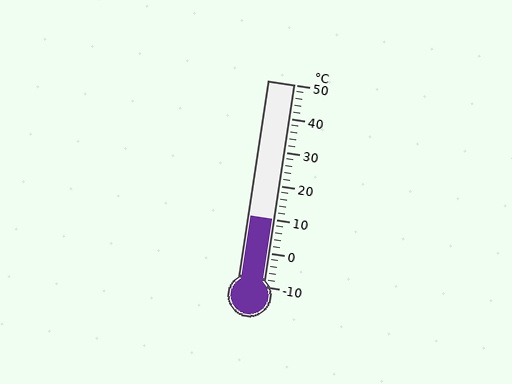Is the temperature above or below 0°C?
The temperature is above 0°C.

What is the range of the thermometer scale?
The thermometer scale ranges from -10°C to 50°C.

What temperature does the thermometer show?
The thermometer shows approximately 10°C.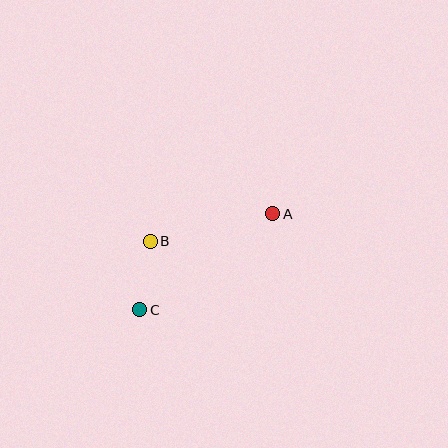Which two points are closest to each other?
Points B and C are closest to each other.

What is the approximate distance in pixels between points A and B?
The distance between A and B is approximately 125 pixels.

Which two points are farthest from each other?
Points A and C are farthest from each other.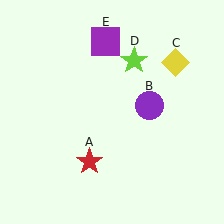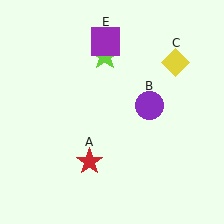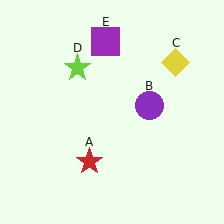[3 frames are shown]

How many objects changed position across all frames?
1 object changed position: lime star (object D).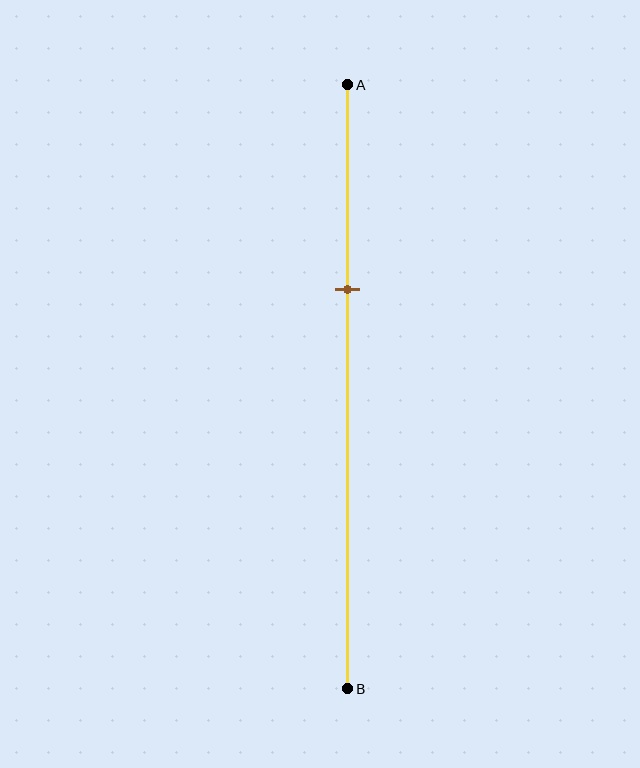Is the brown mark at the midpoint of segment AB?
No, the mark is at about 35% from A, not at the 50% midpoint.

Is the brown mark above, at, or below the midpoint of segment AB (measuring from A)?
The brown mark is above the midpoint of segment AB.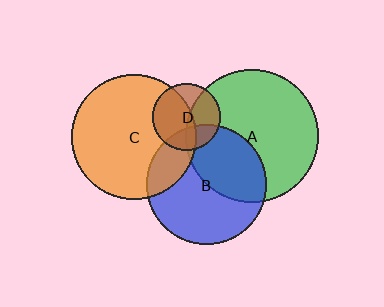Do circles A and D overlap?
Yes.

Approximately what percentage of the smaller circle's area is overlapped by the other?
Approximately 40%.